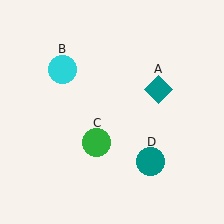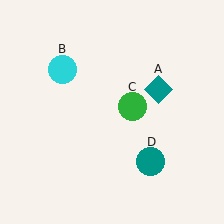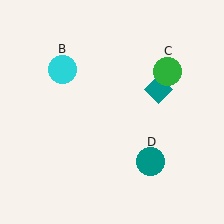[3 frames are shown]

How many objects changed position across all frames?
1 object changed position: green circle (object C).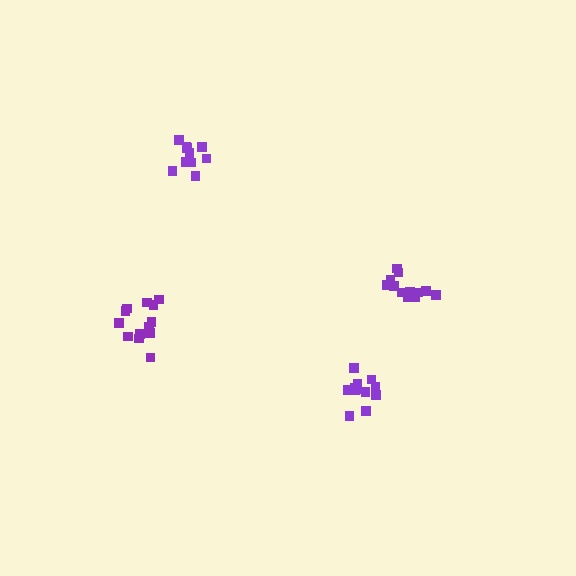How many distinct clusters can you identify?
There are 4 distinct clusters.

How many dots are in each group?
Group 1: 13 dots, Group 2: 13 dots, Group 3: 12 dots, Group 4: 10 dots (48 total).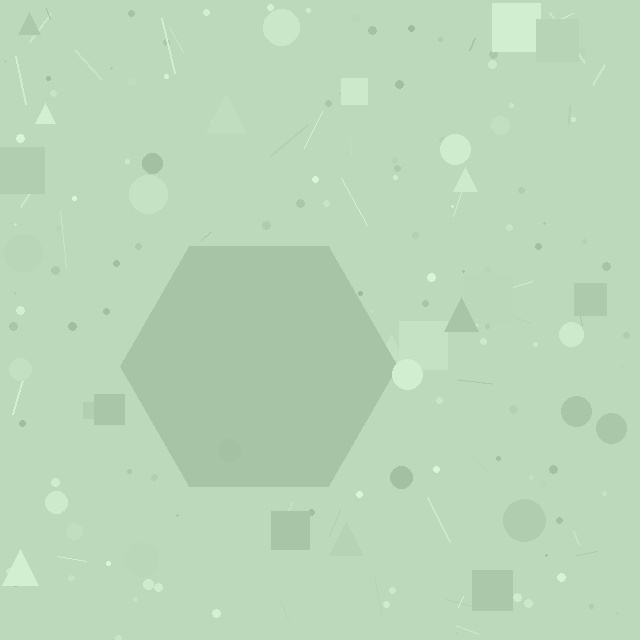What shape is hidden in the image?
A hexagon is hidden in the image.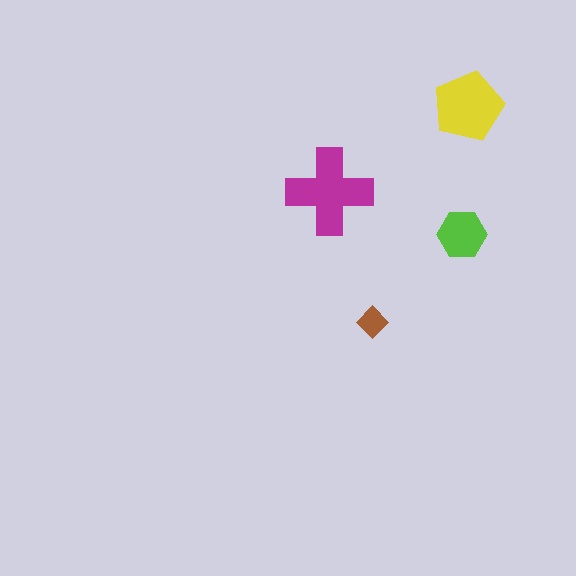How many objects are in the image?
There are 4 objects in the image.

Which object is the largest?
The magenta cross.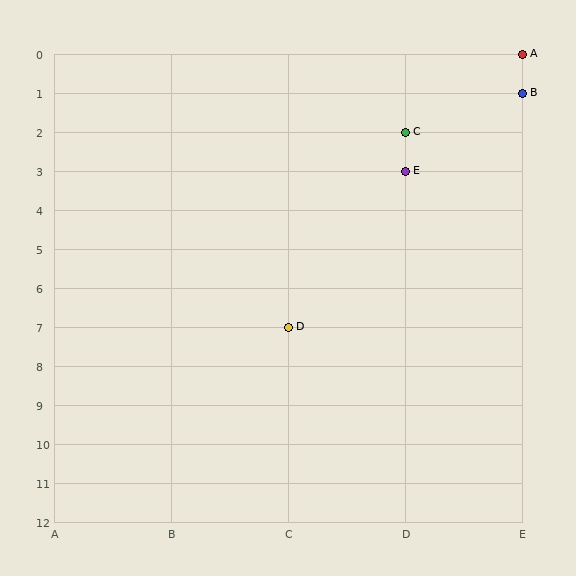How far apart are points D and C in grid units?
Points D and C are 1 column and 5 rows apart (about 5.1 grid units diagonally).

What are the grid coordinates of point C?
Point C is at grid coordinates (D, 2).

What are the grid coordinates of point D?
Point D is at grid coordinates (C, 7).